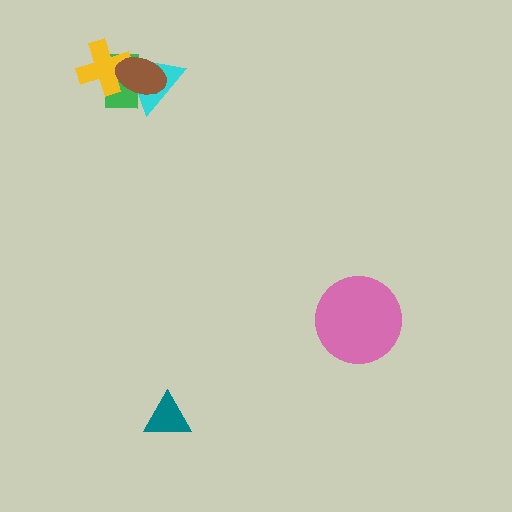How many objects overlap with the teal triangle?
0 objects overlap with the teal triangle.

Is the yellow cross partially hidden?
Yes, it is partially covered by another shape.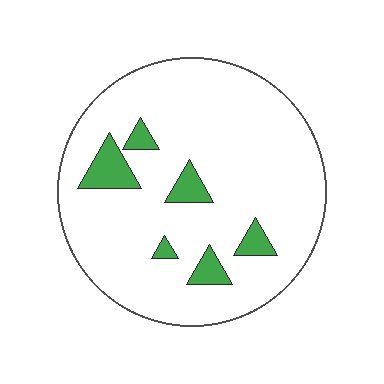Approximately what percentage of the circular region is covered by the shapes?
Approximately 10%.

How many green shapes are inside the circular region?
6.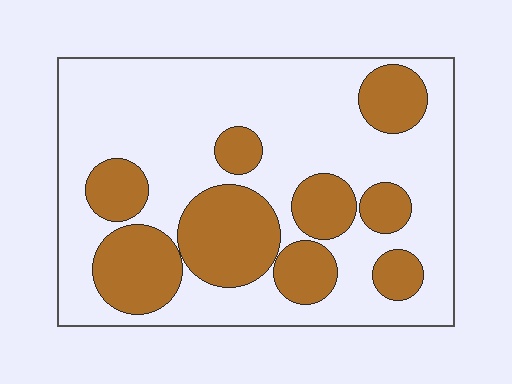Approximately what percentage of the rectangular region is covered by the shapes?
Approximately 35%.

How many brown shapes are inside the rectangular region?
9.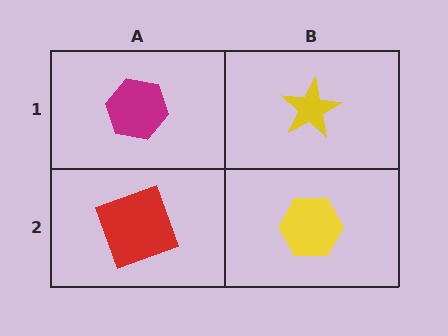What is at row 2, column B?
A yellow hexagon.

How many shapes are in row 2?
2 shapes.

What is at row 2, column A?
A red square.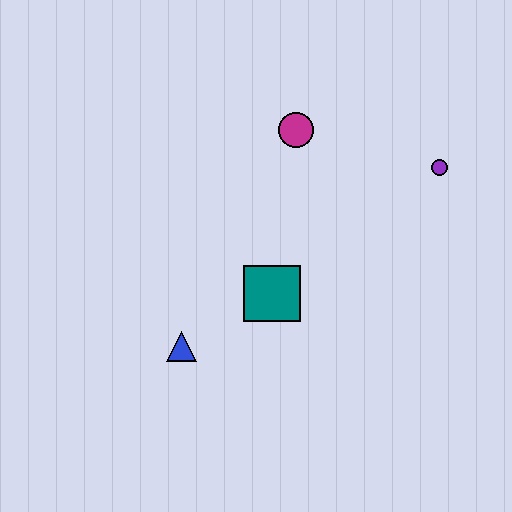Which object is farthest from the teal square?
The purple circle is farthest from the teal square.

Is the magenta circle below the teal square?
No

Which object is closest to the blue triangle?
The teal square is closest to the blue triangle.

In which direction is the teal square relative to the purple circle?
The teal square is to the left of the purple circle.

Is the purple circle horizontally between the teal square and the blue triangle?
No